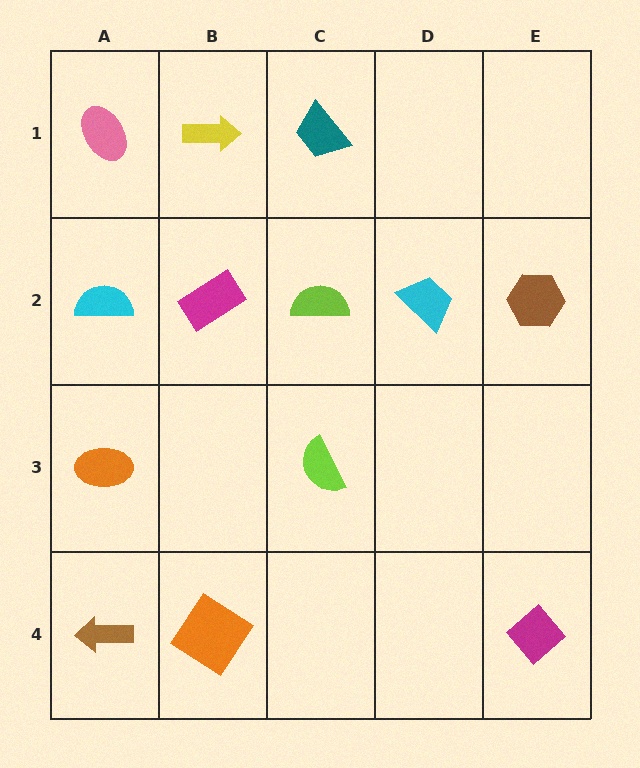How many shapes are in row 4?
3 shapes.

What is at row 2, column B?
A magenta rectangle.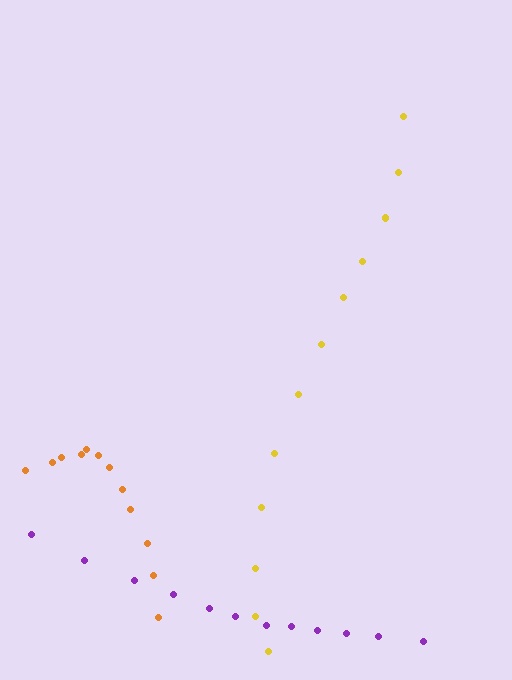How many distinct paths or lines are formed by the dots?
There are 3 distinct paths.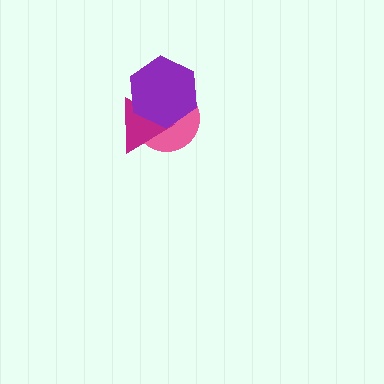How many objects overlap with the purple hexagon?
2 objects overlap with the purple hexagon.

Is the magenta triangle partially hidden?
Yes, it is partially covered by another shape.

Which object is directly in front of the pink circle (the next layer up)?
The magenta triangle is directly in front of the pink circle.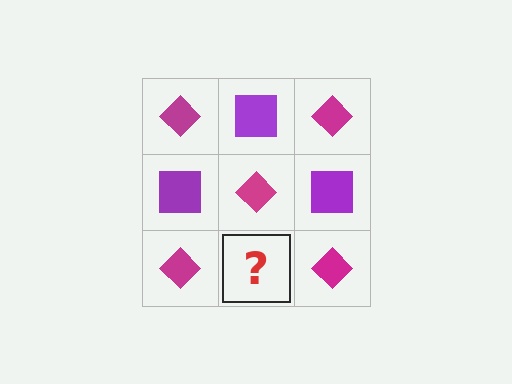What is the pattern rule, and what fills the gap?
The rule is that it alternates magenta diamond and purple square in a checkerboard pattern. The gap should be filled with a purple square.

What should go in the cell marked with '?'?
The missing cell should contain a purple square.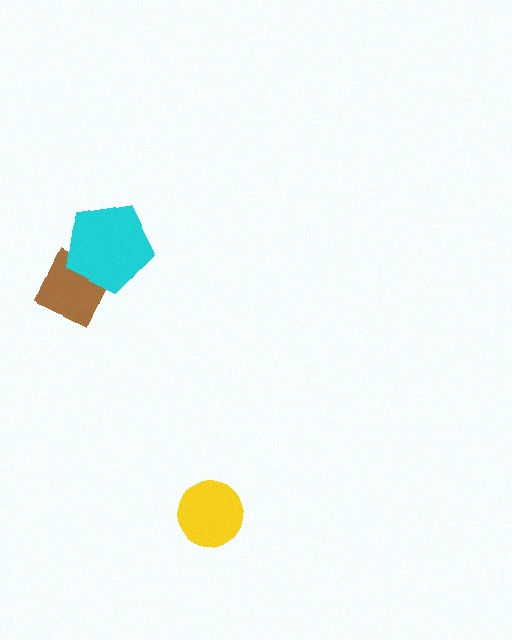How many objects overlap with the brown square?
1 object overlaps with the brown square.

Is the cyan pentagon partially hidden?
No, no other shape covers it.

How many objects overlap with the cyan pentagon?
1 object overlaps with the cyan pentagon.